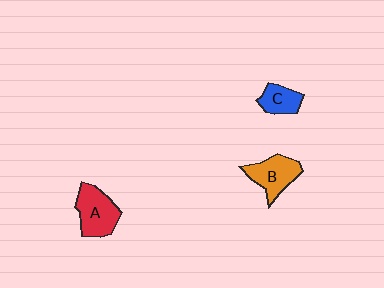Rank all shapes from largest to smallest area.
From largest to smallest: A (red), B (orange), C (blue).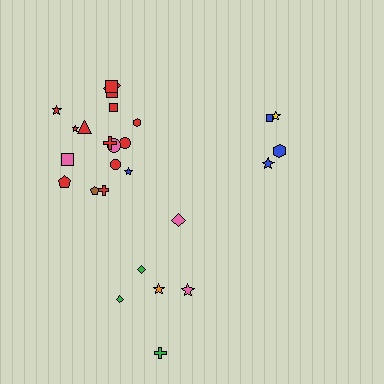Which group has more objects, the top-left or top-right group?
The top-left group.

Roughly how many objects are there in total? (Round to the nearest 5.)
Roughly 30 objects in total.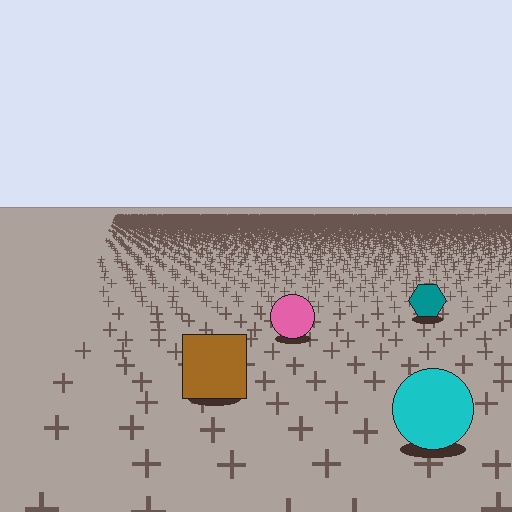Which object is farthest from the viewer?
The teal hexagon is farthest from the viewer. It appears smaller and the ground texture around it is denser.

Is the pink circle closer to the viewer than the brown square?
No. The brown square is closer — you can tell from the texture gradient: the ground texture is coarser near it.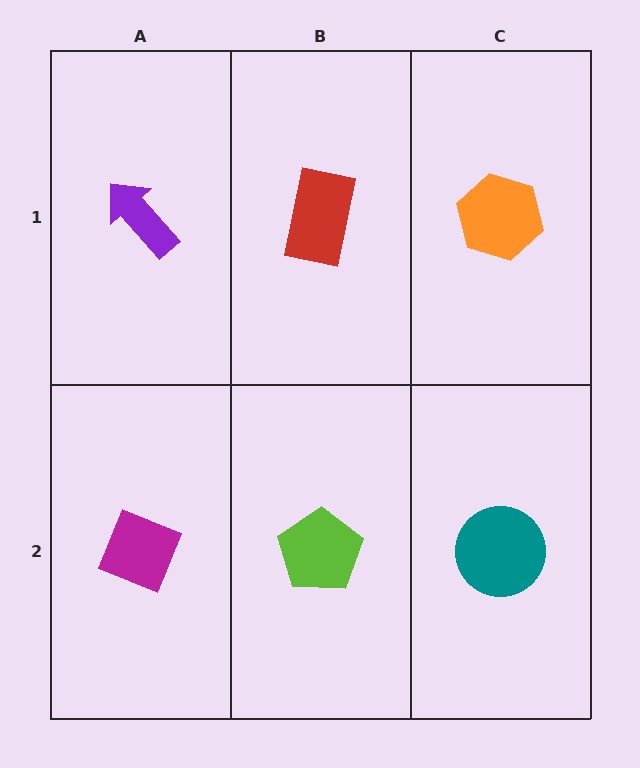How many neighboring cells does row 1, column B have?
3.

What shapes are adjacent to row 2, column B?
A red rectangle (row 1, column B), a magenta diamond (row 2, column A), a teal circle (row 2, column C).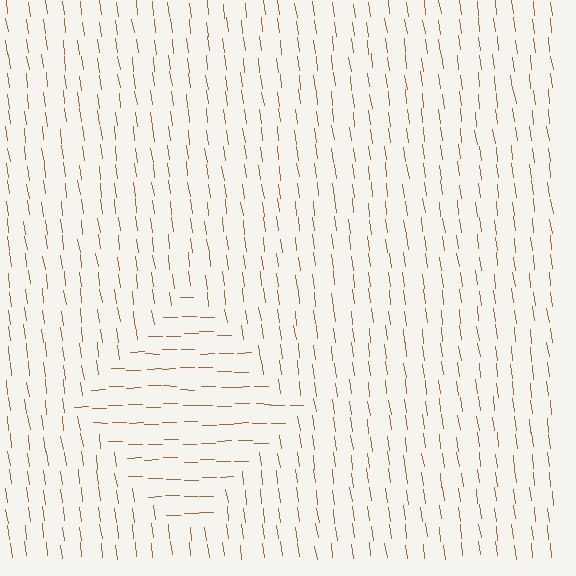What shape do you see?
I see a diamond.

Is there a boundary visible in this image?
Yes, there is a texture boundary formed by a change in line orientation.